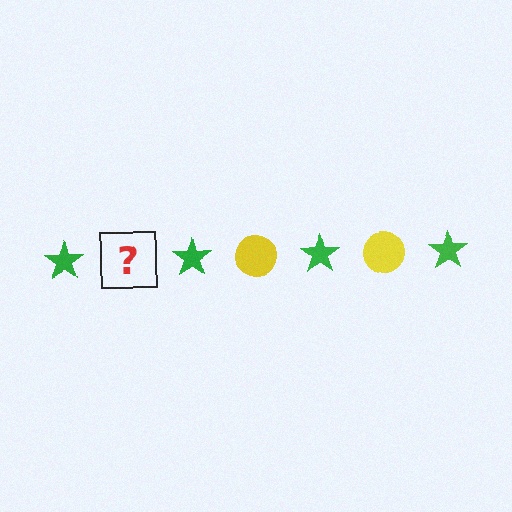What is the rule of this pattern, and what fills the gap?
The rule is that the pattern alternates between green star and yellow circle. The gap should be filled with a yellow circle.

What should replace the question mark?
The question mark should be replaced with a yellow circle.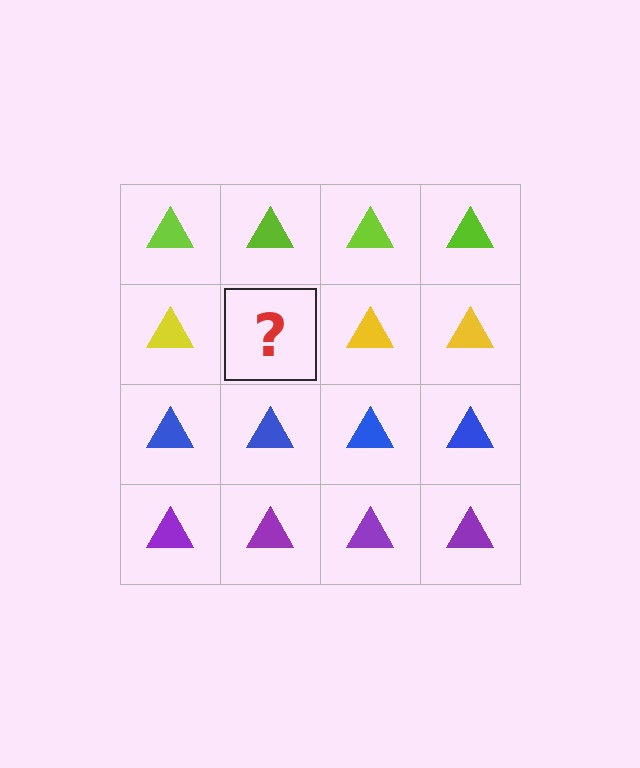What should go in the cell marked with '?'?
The missing cell should contain a yellow triangle.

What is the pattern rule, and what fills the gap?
The rule is that each row has a consistent color. The gap should be filled with a yellow triangle.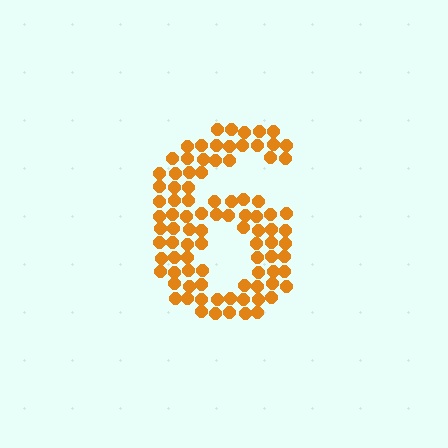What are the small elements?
The small elements are circles.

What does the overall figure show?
The overall figure shows the digit 6.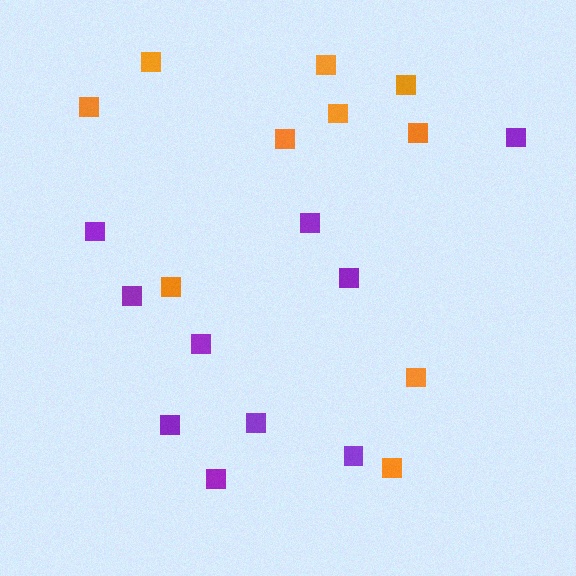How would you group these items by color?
There are 2 groups: one group of purple squares (10) and one group of orange squares (10).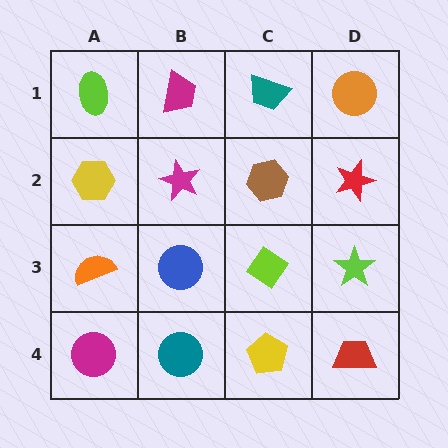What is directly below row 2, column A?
An orange semicircle.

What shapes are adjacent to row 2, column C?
A teal trapezoid (row 1, column C), a lime diamond (row 3, column C), a magenta star (row 2, column B), a red star (row 2, column D).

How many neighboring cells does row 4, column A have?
2.